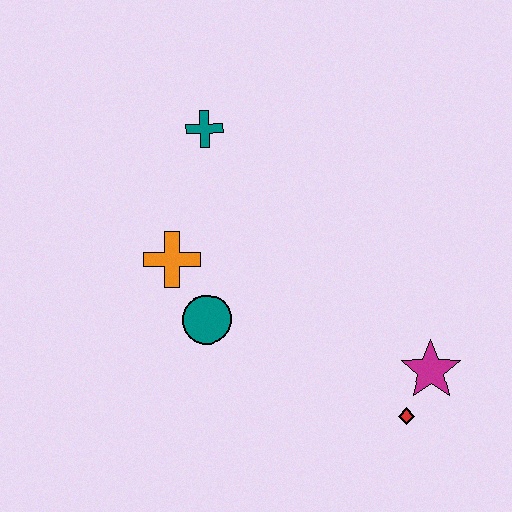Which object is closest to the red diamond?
The magenta star is closest to the red diamond.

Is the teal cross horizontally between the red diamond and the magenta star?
No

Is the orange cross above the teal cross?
No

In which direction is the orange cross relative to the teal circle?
The orange cross is above the teal circle.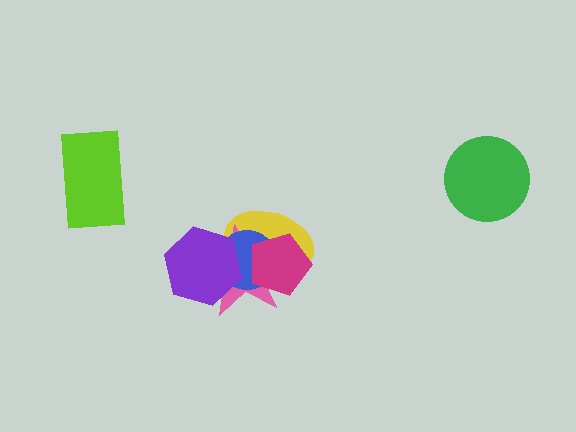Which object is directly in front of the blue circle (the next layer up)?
The purple hexagon is directly in front of the blue circle.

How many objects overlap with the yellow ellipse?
4 objects overlap with the yellow ellipse.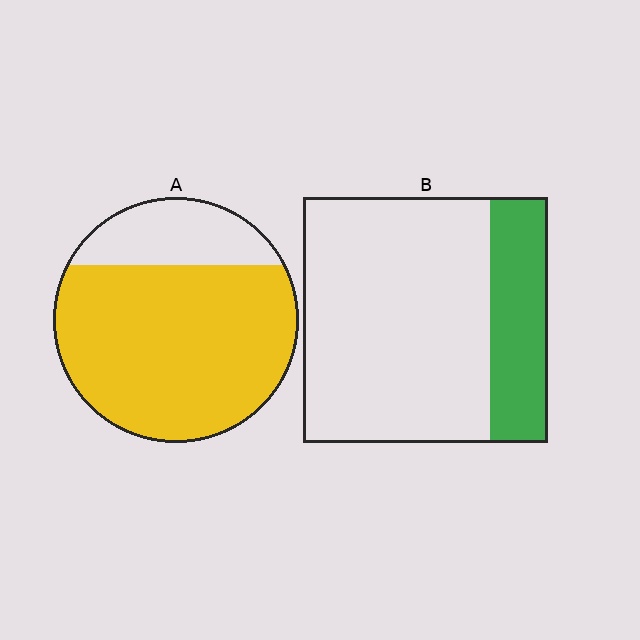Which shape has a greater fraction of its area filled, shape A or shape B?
Shape A.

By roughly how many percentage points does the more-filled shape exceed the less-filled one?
By roughly 55 percentage points (A over B).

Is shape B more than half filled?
No.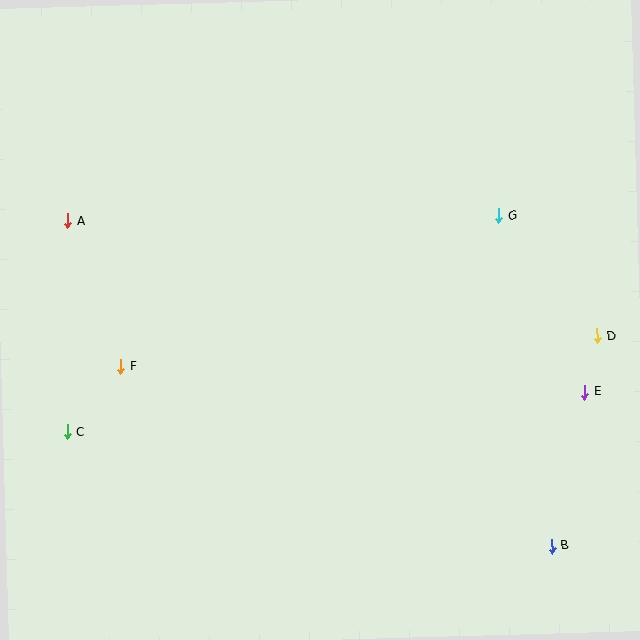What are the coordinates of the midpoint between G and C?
The midpoint between G and C is at (283, 324).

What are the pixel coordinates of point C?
Point C is at (67, 432).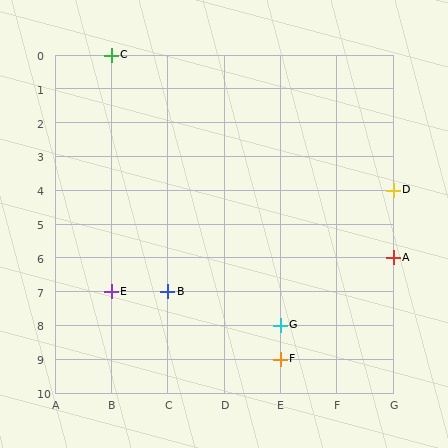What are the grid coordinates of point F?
Point F is at grid coordinates (E, 9).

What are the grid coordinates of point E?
Point E is at grid coordinates (B, 7).